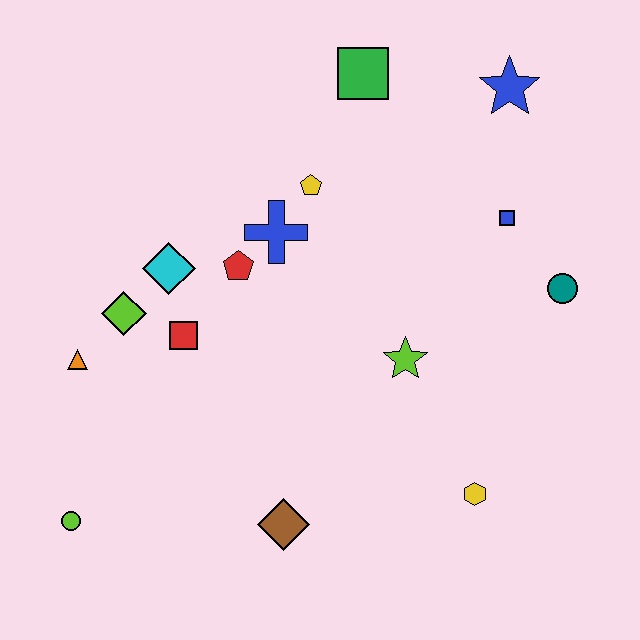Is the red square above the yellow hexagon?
Yes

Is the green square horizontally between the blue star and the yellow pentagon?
Yes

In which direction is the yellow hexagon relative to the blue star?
The yellow hexagon is below the blue star.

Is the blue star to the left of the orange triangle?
No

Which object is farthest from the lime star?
The lime circle is farthest from the lime star.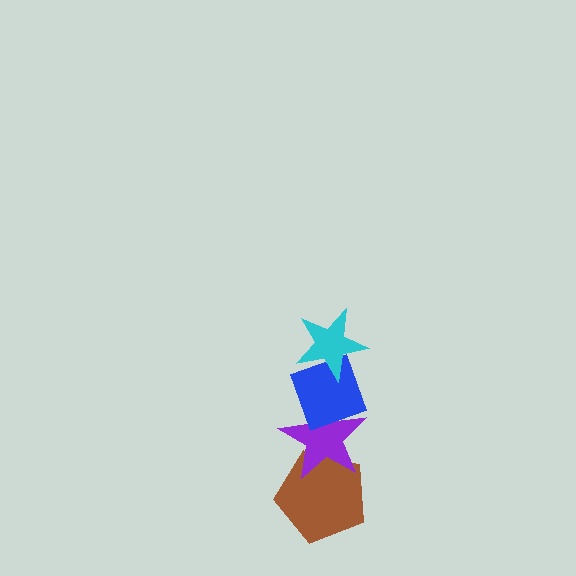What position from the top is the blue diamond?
The blue diamond is 2nd from the top.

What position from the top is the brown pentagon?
The brown pentagon is 4th from the top.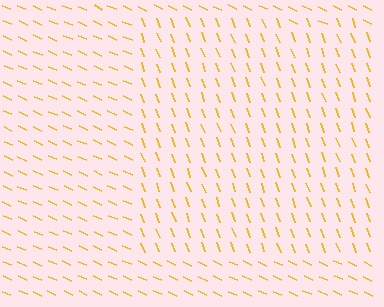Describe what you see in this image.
The image is filled with small yellow line segments. A rectangle region in the image has lines oriented differently from the surrounding lines, creating a visible texture boundary.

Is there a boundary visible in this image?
Yes, there is a texture boundary formed by a change in line orientation.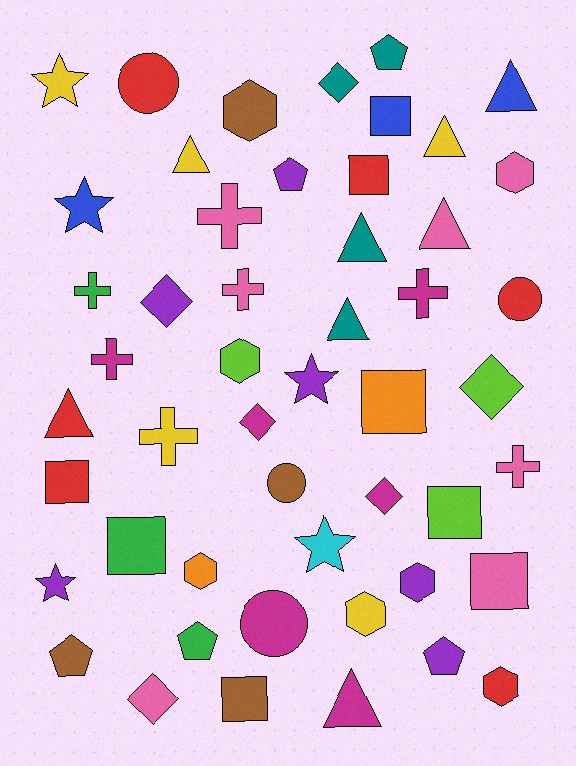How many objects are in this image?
There are 50 objects.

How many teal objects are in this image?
There are 4 teal objects.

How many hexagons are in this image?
There are 7 hexagons.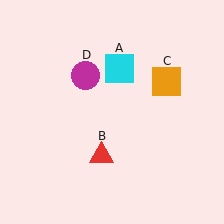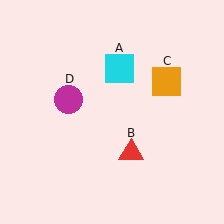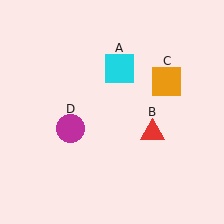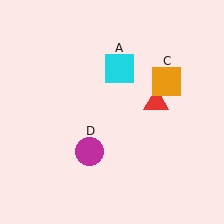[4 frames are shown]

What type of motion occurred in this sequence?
The red triangle (object B), magenta circle (object D) rotated counterclockwise around the center of the scene.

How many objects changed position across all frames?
2 objects changed position: red triangle (object B), magenta circle (object D).